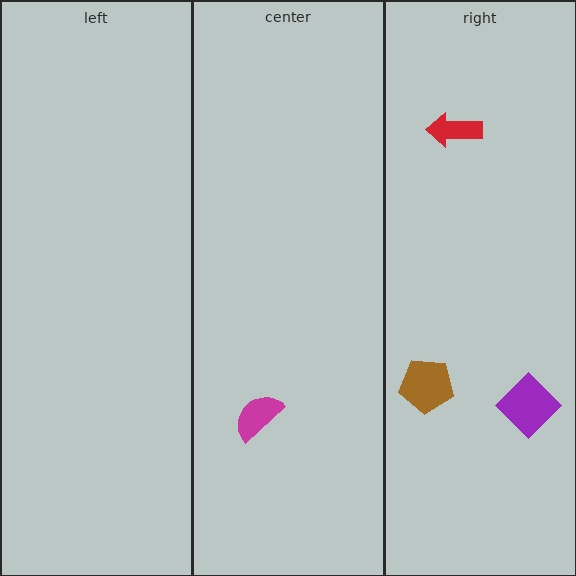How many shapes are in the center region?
1.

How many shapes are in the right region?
3.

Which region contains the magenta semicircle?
The center region.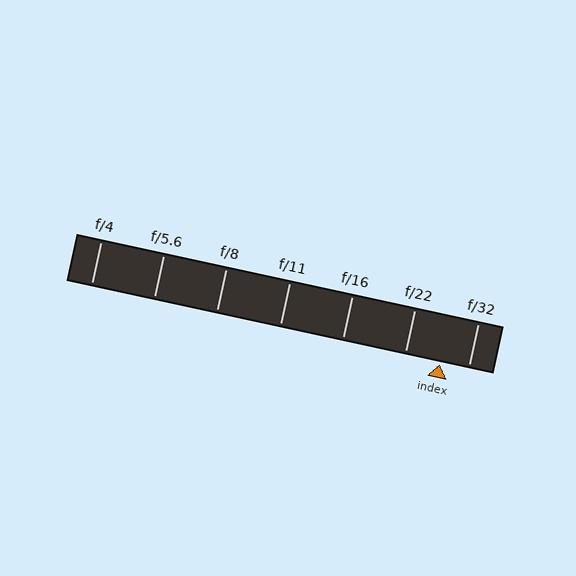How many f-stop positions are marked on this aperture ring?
There are 7 f-stop positions marked.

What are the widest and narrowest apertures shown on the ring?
The widest aperture shown is f/4 and the narrowest is f/32.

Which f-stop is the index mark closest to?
The index mark is closest to f/32.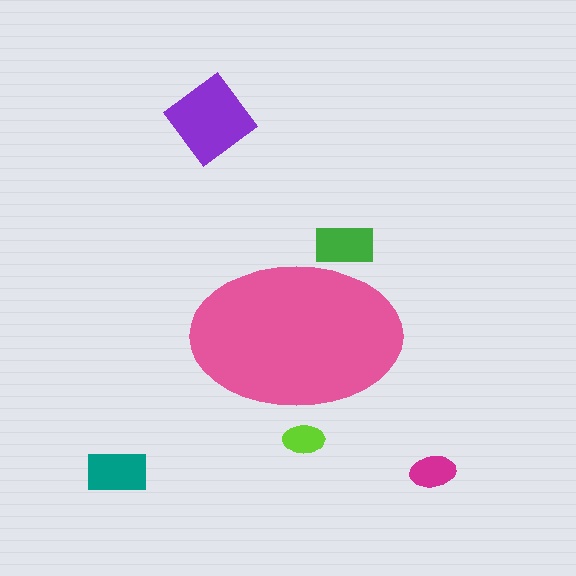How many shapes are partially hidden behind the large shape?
2 shapes are partially hidden.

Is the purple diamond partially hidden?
No, the purple diamond is fully visible.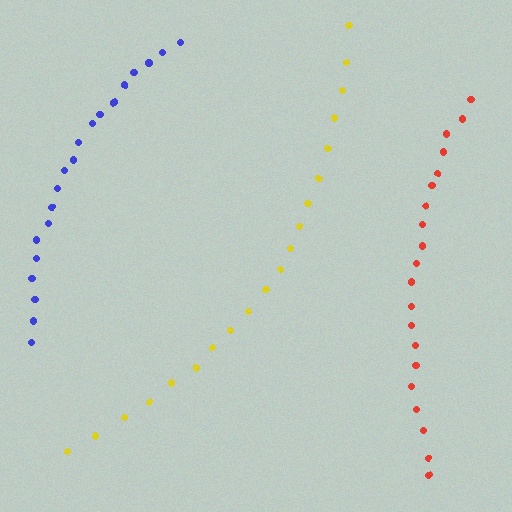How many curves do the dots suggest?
There are 3 distinct paths.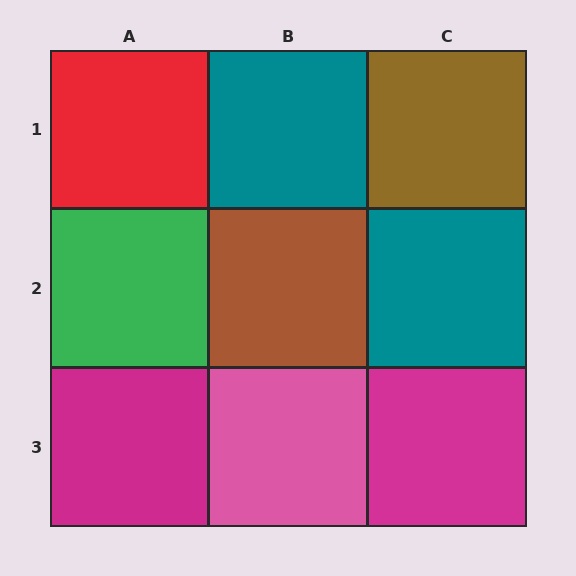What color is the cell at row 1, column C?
Brown.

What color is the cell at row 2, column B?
Brown.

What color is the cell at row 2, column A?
Green.